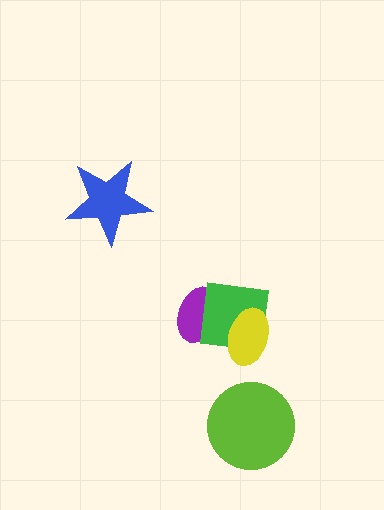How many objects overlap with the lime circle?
0 objects overlap with the lime circle.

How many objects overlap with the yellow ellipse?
1 object overlaps with the yellow ellipse.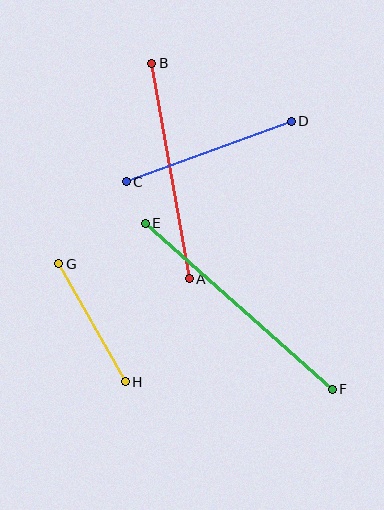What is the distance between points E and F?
The distance is approximately 250 pixels.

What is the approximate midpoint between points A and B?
The midpoint is at approximately (170, 171) pixels.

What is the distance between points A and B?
The distance is approximately 219 pixels.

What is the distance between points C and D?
The distance is approximately 175 pixels.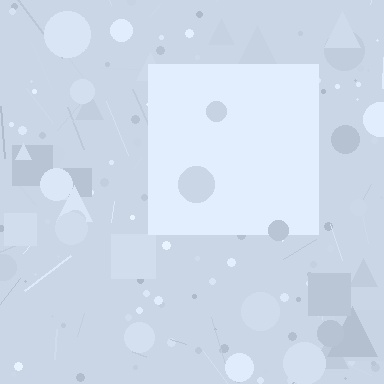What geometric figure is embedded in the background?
A square is embedded in the background.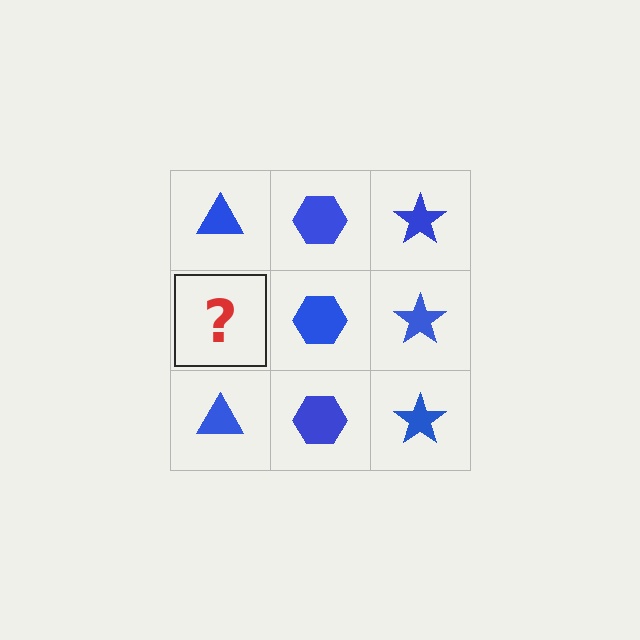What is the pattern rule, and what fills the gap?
The rule is that each column has a consistent shape. The gap should be filled with a blue triangle.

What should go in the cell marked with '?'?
The missing cell should contain a blue triangle.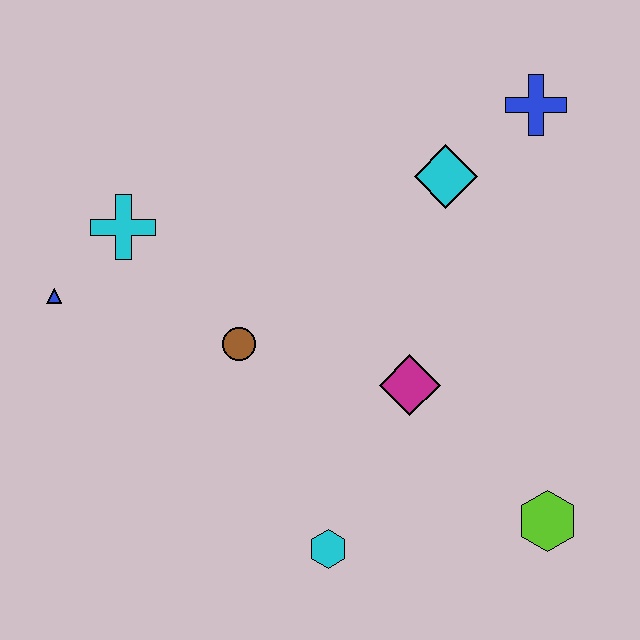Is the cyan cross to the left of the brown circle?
Yes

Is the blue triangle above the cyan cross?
No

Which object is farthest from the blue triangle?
The lime hexagon is farthest from the blue triangle.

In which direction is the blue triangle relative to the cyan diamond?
The blue triangle is to the left of the cyan diamond.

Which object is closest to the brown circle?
The cyan cross is closest to the brown circle.